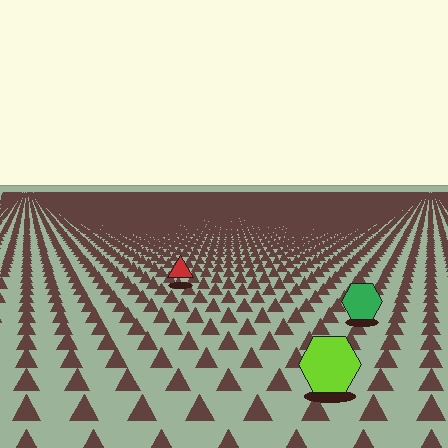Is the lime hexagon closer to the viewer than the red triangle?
Yes. The lime hexagon is closer — you can tell from the texture gradient: the ground texture is coarser near it.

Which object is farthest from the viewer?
The red triangle is farthest from the viewer. It appears smaller and the ground texture around it is denser.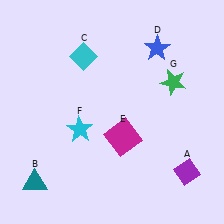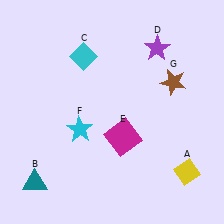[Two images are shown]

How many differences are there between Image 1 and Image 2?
There are 3 differences between the two images.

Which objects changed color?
A changed from purple to yellow. D changed from blue to purple. G changed from green to brown.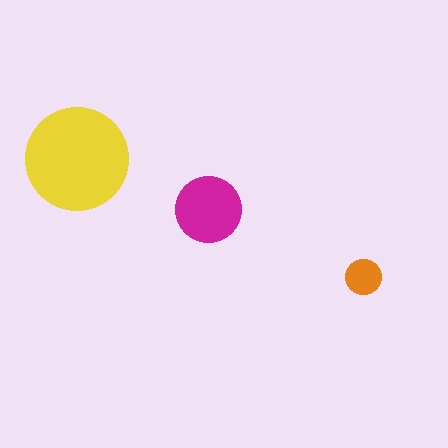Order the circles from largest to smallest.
the yellow one, the magenta one, the orange one.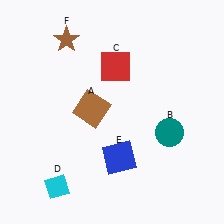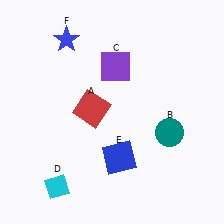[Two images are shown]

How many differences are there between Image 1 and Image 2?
There are 3 differences between the two images.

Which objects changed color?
A changed from brown to red. C changed from red to purple. F changed from brown to blue.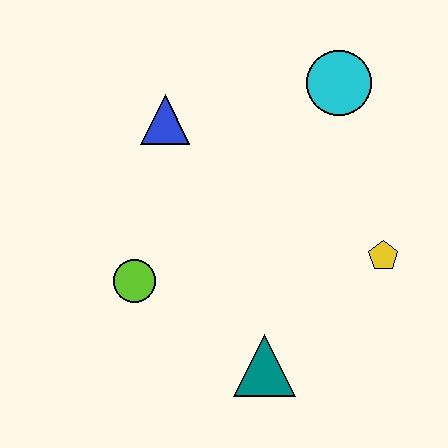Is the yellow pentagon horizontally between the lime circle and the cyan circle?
No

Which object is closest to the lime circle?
The teal triangle is closest to the lime circle.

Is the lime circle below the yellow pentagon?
Yes